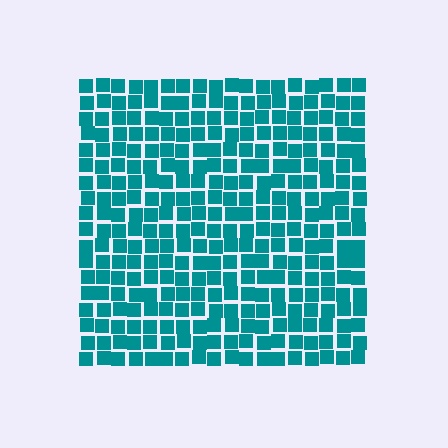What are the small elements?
The small elements are squares.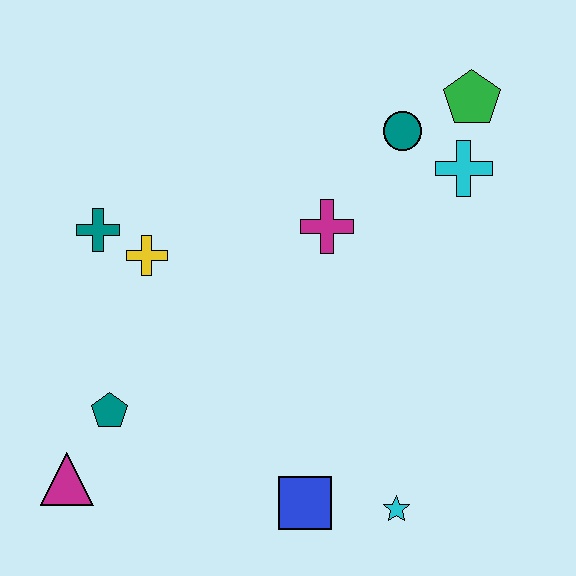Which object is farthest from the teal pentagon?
The green pentagon is farthest from the teal pentagon.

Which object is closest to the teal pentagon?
The magenta triangle is closest to the teal pentagon.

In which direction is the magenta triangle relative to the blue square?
The magenta triangle is to the left of the blue square.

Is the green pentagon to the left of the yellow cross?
No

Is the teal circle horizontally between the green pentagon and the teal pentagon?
Yes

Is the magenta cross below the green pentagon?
Yes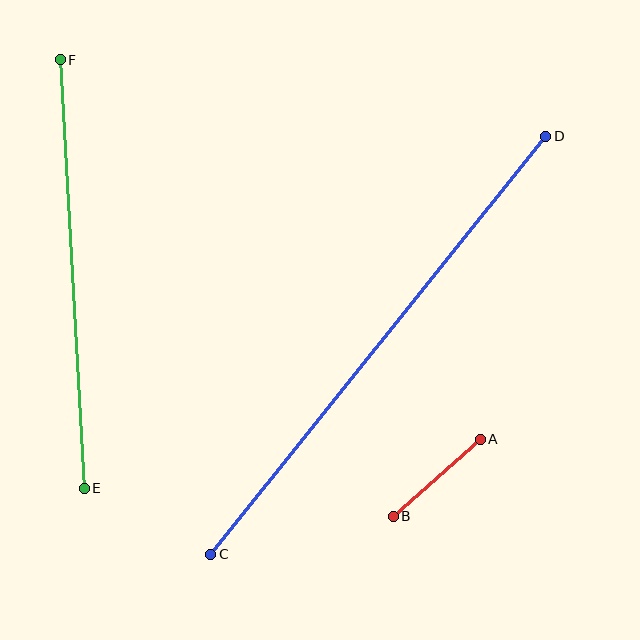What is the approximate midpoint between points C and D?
The midpoint is at approximately (378, 345) pixels.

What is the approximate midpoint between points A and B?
The midpoint is at approximately (437, 478) pixels.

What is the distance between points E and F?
The distance is approximately 429 pixels.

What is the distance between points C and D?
The distance is approximately 536 pixels.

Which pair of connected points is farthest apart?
Points C and D are farthest apart.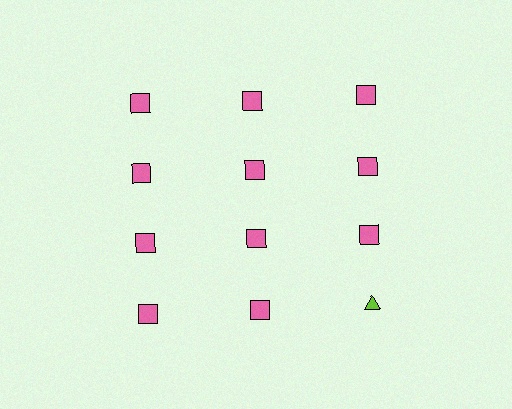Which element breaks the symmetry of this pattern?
The lime triangle in the fourth row, center column breaks the symmetry. All other shapes are pink squares.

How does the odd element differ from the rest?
It differs in both color (lime instead of pink) and shape (triangle instead of square).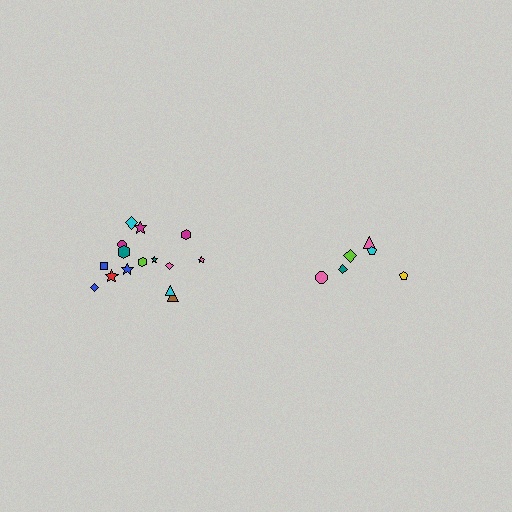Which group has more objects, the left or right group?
The left group.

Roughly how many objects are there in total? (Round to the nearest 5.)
Roughly 20 objects in total.